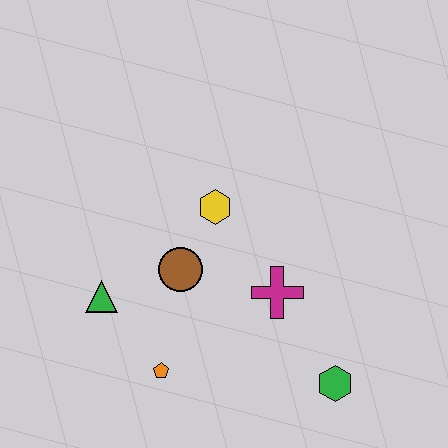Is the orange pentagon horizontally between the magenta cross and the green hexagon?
No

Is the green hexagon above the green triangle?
No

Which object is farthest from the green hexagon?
The green triangle is farthest from the green hexagon.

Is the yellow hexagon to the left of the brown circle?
No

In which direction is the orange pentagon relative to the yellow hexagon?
The orange pentagon is below the yellow hexagon.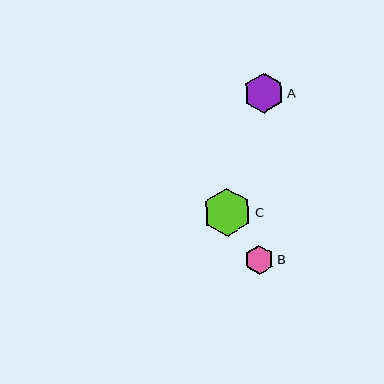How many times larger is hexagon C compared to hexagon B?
Hexagon C is approximately 1.6 times the size of hexagon B.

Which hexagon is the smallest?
Hexagon B is the smallest with a size of approximately 30 pixels.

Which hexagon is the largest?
Hexagon C is the largest with a size of approximately 48 pixels.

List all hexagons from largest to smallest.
From largest to smallest: C, A, B.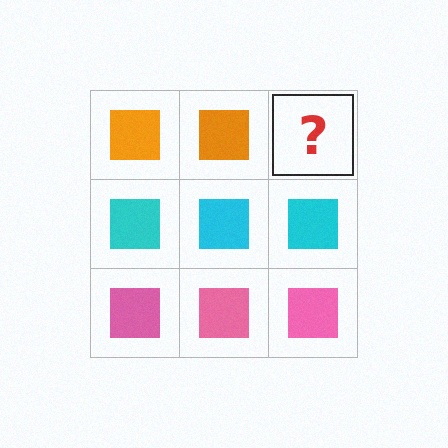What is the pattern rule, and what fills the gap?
The rule is that each row has a consistent color. The gap should be filled with an orange square.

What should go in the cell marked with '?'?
The missing cell should contain an orange square.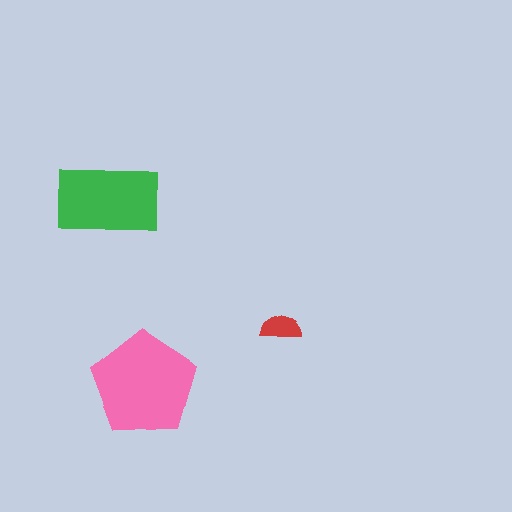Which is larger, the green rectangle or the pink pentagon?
The pink pentagon.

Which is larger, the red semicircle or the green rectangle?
The green rectangle.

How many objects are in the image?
There are 3 objects in the image.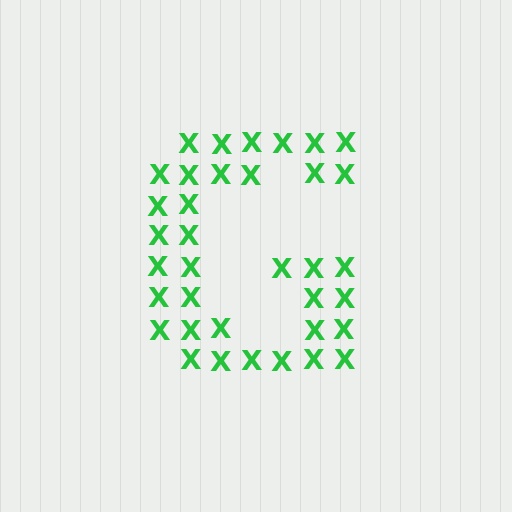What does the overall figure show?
The overall figure shows the letter G.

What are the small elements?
The small elements are letter X's.